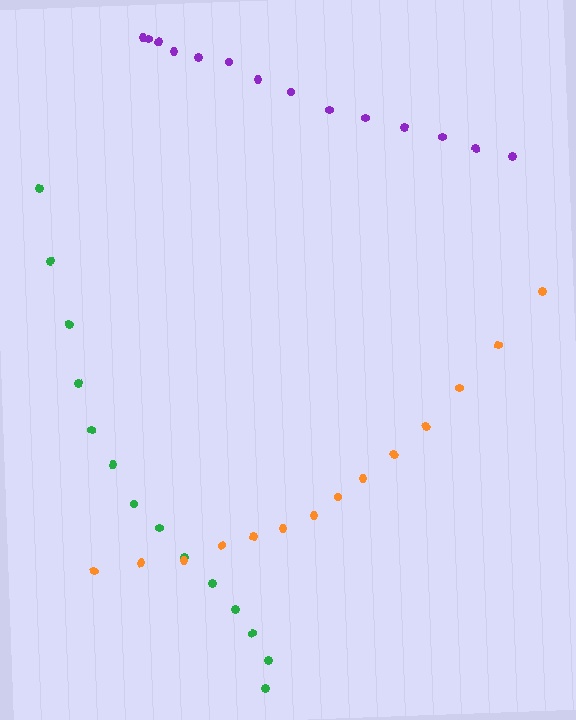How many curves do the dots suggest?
There are 3 distinct paths.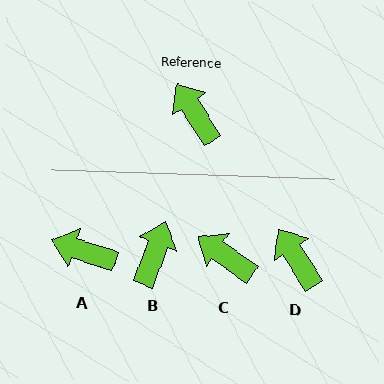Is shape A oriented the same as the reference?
No, it is off by about 39 degrees.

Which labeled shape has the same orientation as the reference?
D.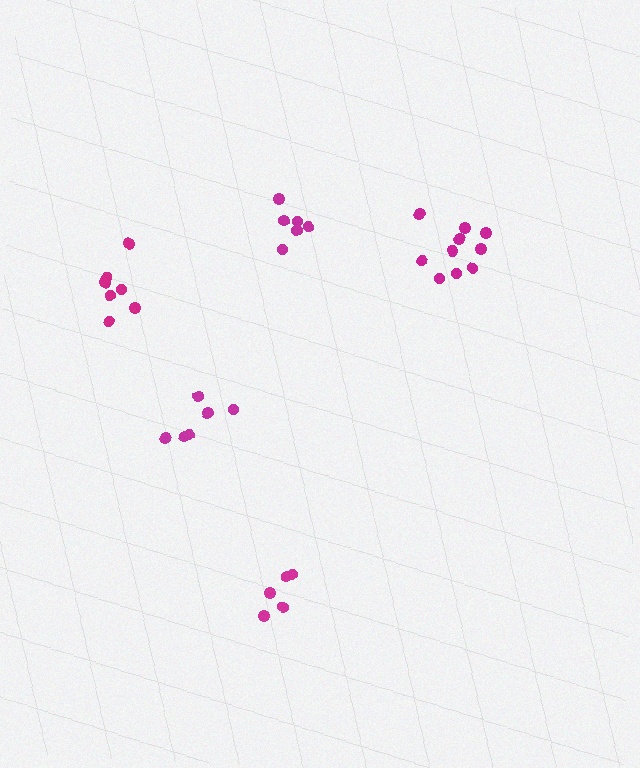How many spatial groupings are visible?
There are 5 spatial groupings.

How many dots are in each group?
Group 1: 10 dots, Group 2: 6 dots, Group 3: 6 dots, Group 4: 5 dots, Group 5: 7 dots (34 total).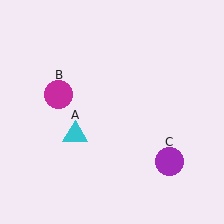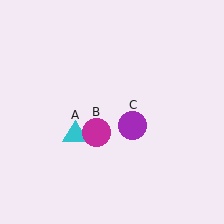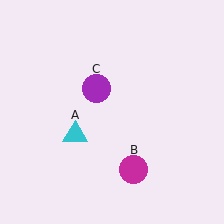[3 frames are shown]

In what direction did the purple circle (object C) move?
The purple circle (object C) moved up and to the left.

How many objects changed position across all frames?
2 objects changed position: magenta circle (object B), purple circle (object C).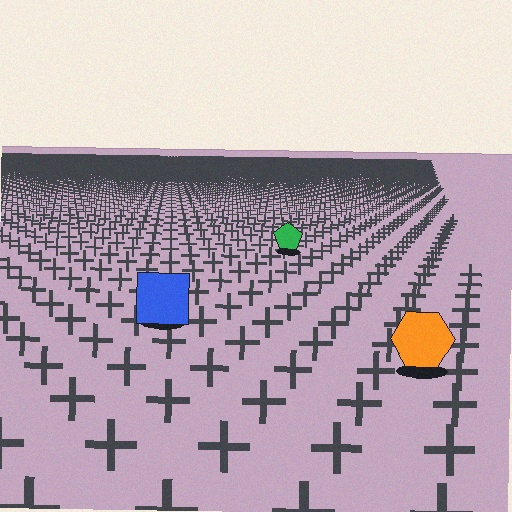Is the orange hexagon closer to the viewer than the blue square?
Yes. The orange hexagon is closer — you can tell from the texture gradient: the ground texture is coarser near it.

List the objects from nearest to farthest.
From nearest to farthest: the orange hexagon, the blue square, the green pentagon.